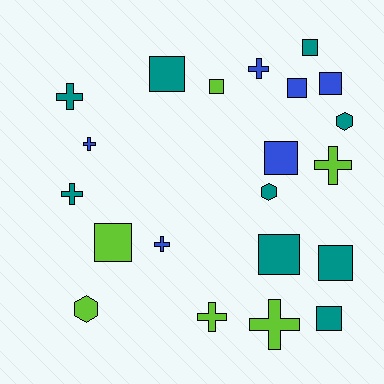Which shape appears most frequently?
Square, with 10 objects.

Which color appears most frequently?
Teal, with 9 objects.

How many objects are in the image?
There are 21 objects.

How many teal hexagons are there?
There are 2 teal hexagons.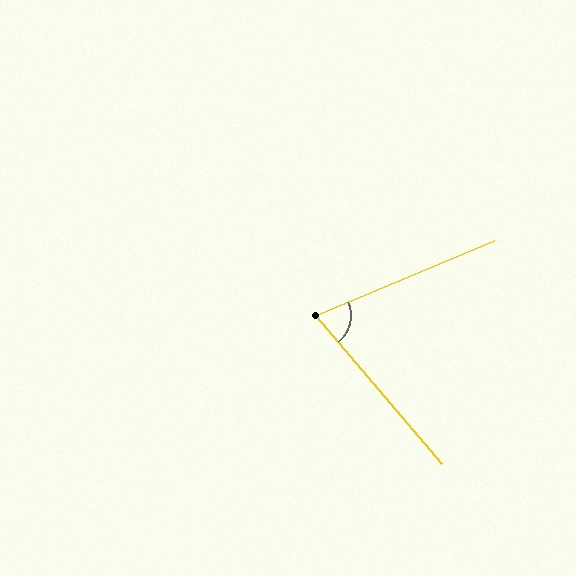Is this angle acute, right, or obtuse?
It is acute.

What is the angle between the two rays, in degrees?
Approximately 73 degrees.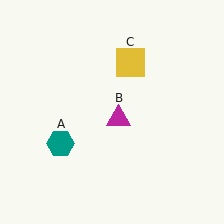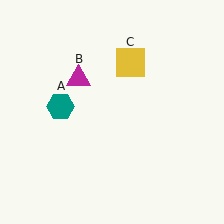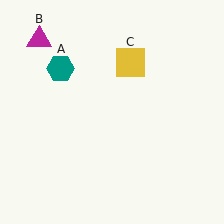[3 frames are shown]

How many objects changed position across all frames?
2 objects changed position: teal hexagon (object A), magenta triangle (object B).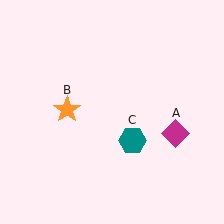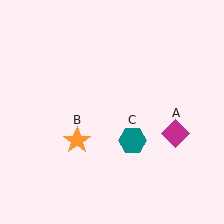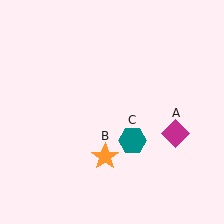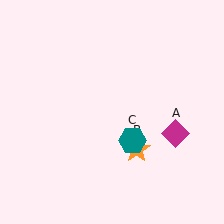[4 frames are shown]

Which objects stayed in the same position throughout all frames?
Magenta diamond (object A) and teal hexagon (object C) remained stationary.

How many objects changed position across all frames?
1 object changed position: orange star (object B).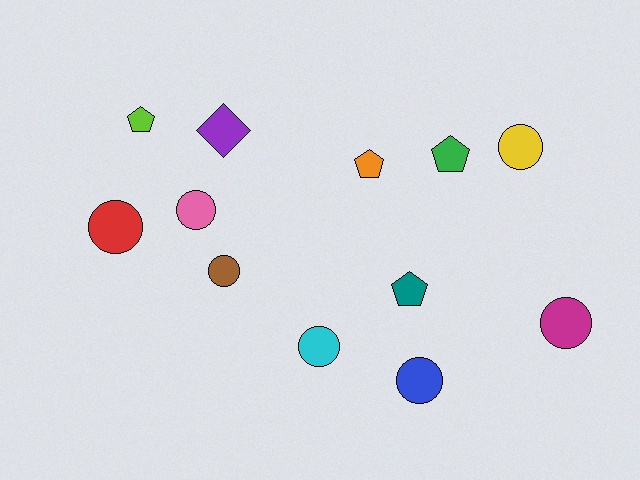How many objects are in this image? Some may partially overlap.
There are 12 objects.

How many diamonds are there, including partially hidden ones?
There is 1 diamond.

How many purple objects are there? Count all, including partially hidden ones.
There is 1 purple object.